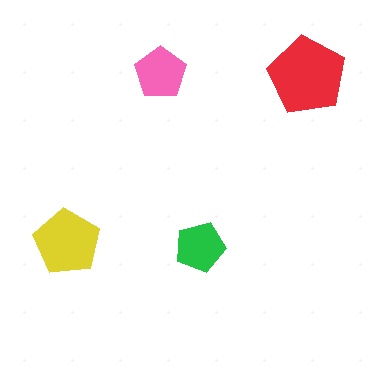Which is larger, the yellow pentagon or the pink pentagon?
The yellow one.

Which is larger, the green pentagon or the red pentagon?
The red one.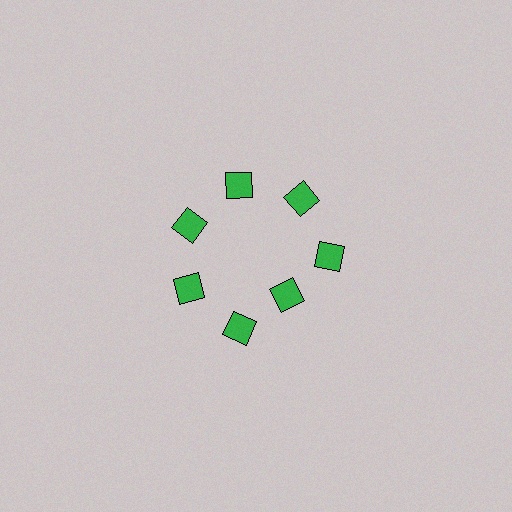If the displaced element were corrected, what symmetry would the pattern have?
It would have 7-fold rotational symmetry — the pattern would map onto itself every 51 degrees.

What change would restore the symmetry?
The symmetry would be restored by moving it outward, back onto the ring so that all 7 diamonds sit at equal angles and equal distance from the center.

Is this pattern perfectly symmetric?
No. The 7 green diamonds are arranged in a ring, but one element near the 5 o'clock position is pulled inward toward the center, breaking the 7-fold rotational symmetry.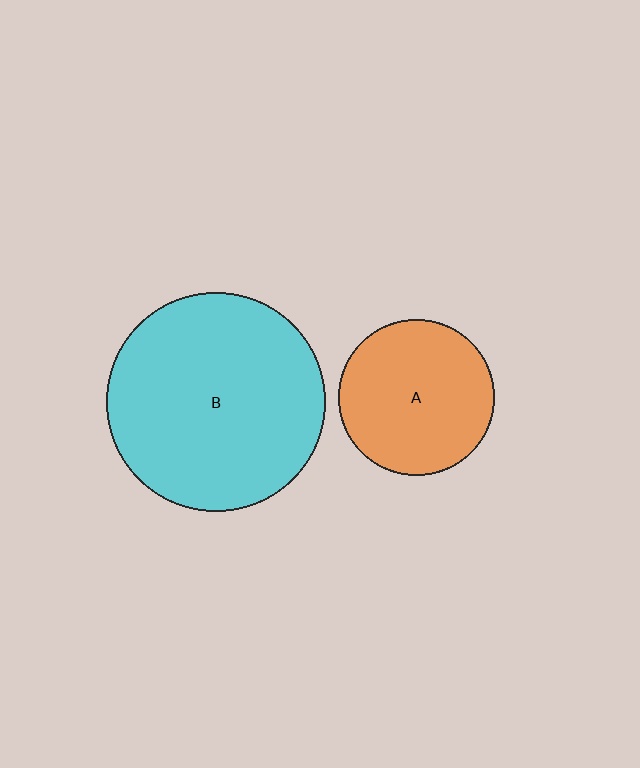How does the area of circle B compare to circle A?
Approximately 2.0 times.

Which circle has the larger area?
Circle B (cyan).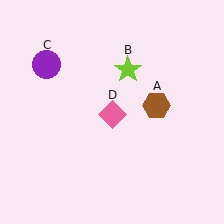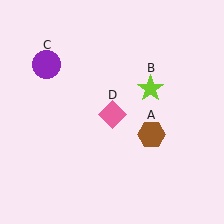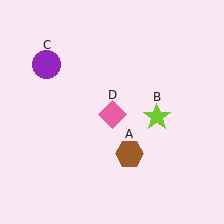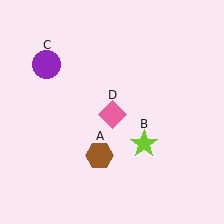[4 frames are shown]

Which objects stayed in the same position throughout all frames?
Purple circle (object C) and pink diamond (object D) remained stationary.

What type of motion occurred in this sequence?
The brown hexagon (object A), lime star (object B) rotated clockwise around the center of the scene.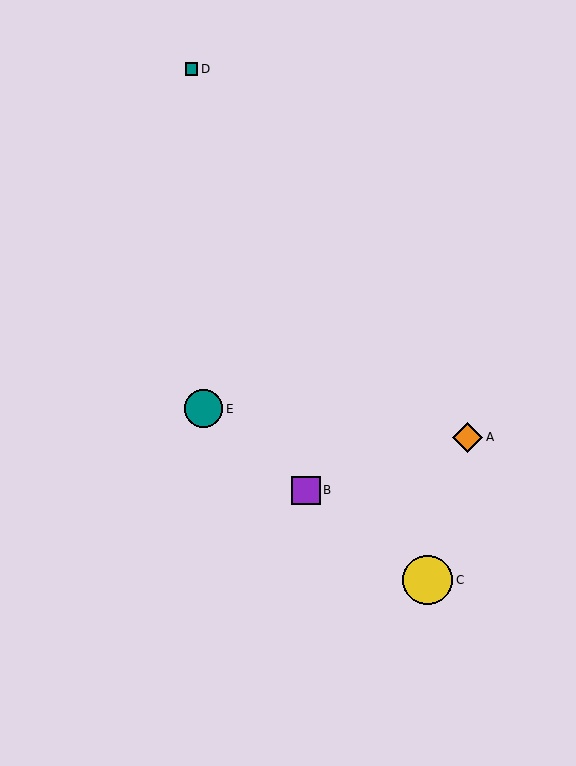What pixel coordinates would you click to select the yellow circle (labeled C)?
Click at (428, 580) to select the yellow circle C.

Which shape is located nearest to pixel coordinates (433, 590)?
The yellow circle (labeled C) at (428, 580) is nearest to that location.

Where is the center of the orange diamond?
The center of the orange diamond is at (468, 437).